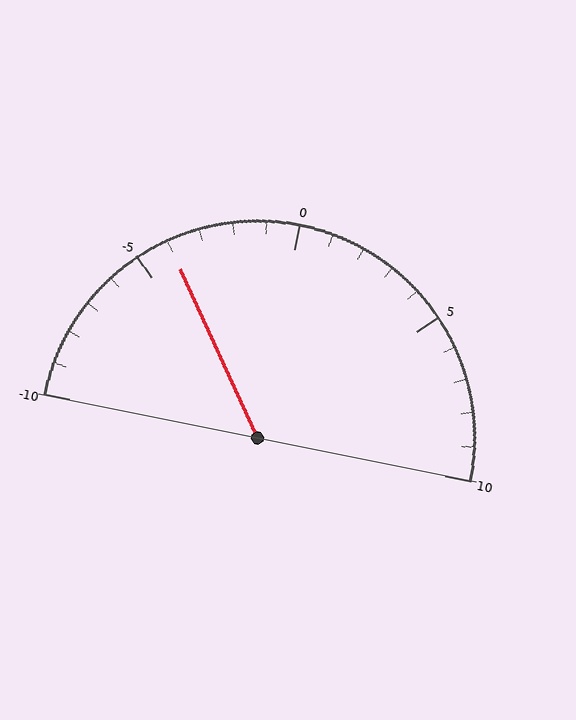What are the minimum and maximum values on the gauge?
The gauge ranges from -10 to 10.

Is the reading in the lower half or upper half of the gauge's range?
The reading is in the lower half of the range (-10 to 10).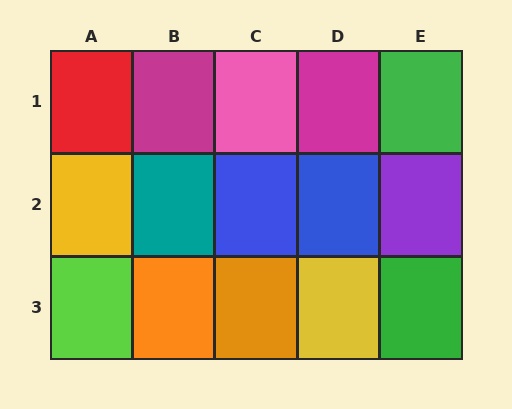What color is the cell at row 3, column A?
Lime.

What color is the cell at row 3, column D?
Yellow.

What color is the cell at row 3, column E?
Green.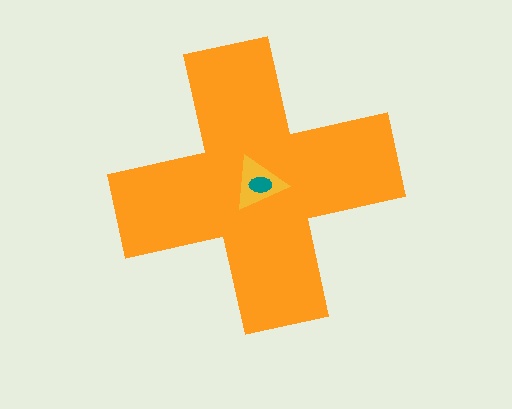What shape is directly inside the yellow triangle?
The teal ellipse.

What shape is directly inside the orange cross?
The yellow triangle.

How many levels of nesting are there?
3.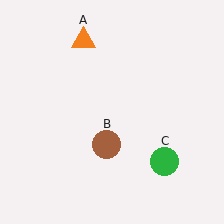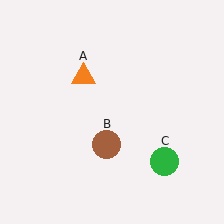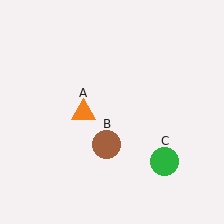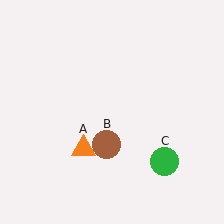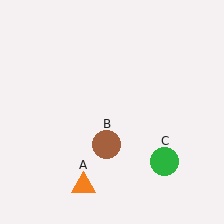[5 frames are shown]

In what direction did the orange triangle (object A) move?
The orange triangle (object A) moved down.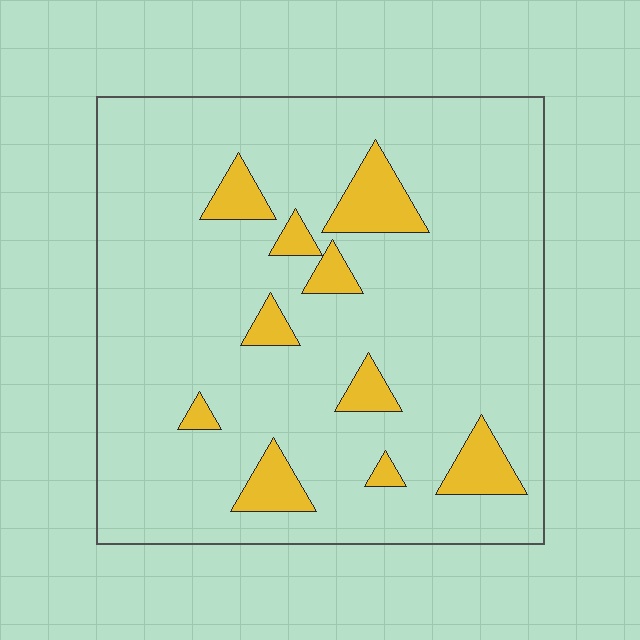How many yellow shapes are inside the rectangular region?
10.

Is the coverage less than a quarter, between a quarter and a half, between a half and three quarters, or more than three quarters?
Less than a quarter.